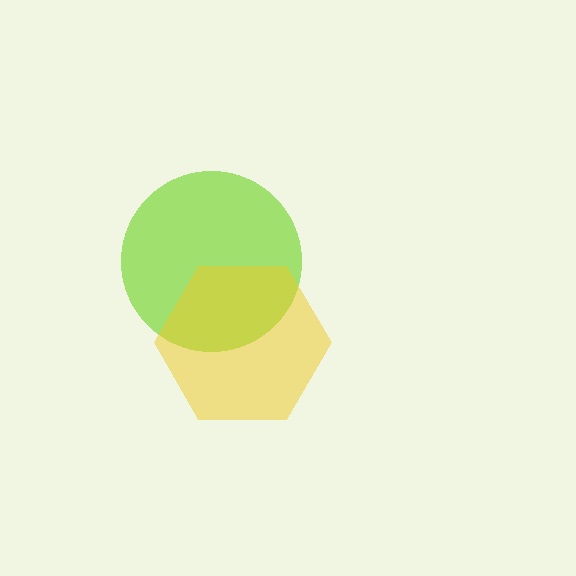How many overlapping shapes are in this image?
There are 2 overlapping shapes in the image.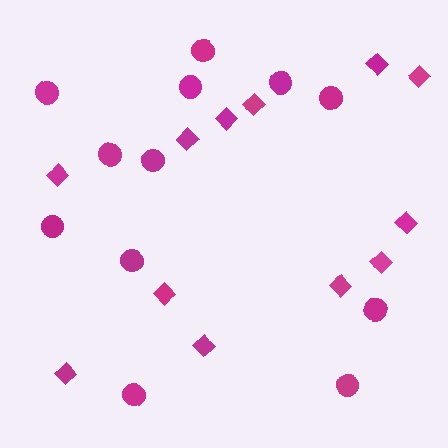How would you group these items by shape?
There are 2 groups: one group of circles (12) and one group of diamonds (12).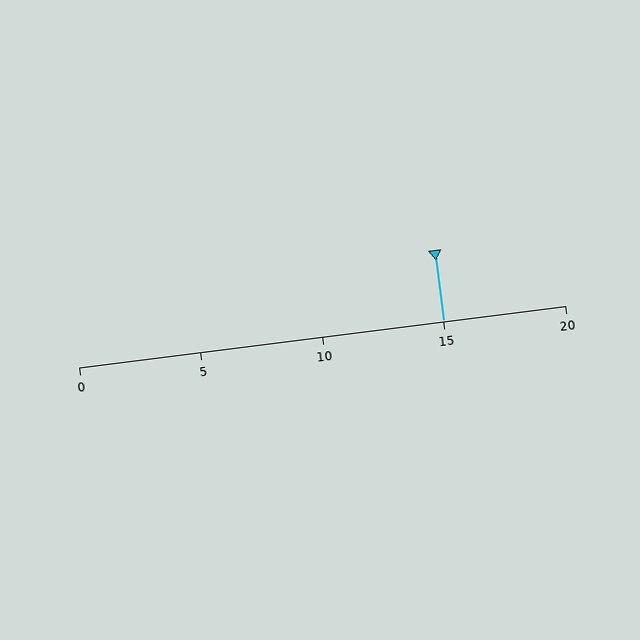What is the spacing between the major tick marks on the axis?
The major ticks are spaced 5 apart.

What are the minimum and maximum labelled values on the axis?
The axis runs from 0 to 20.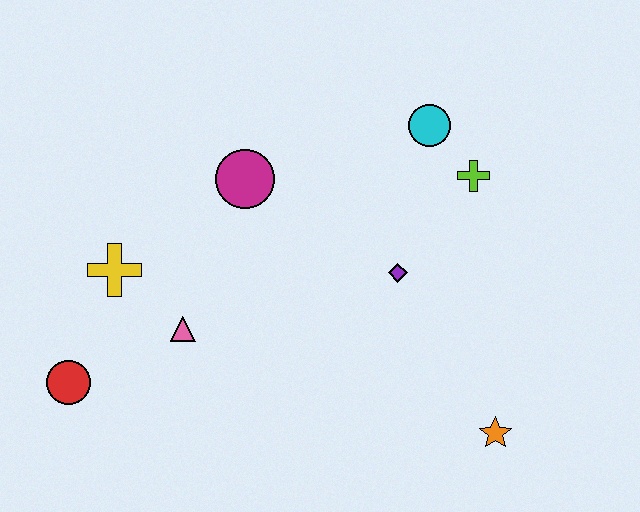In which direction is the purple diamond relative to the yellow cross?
The purple diamond is to the right of the yellow cross.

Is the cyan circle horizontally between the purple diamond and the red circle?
No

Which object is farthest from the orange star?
The red circle is farthest from the orange star.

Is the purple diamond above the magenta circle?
No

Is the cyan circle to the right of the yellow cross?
Yes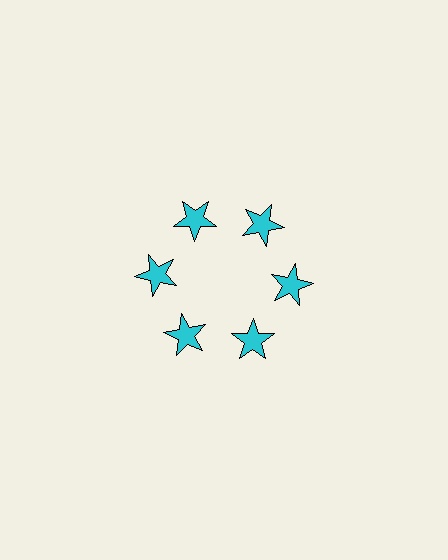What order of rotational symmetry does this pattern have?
This pattern has 6-fold rotational symmetry.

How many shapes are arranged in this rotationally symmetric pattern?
There are 6 shapes, arranged in 6 groups of 1.